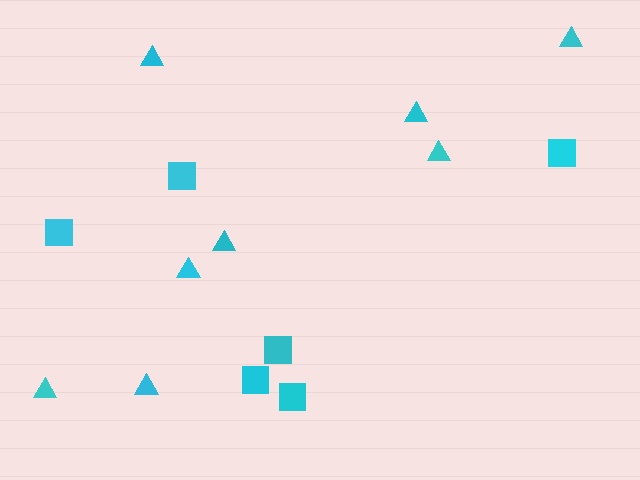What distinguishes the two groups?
There are 2 groups: one group of squares (6) and one group of triangles (8).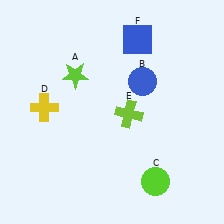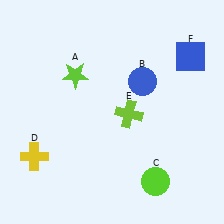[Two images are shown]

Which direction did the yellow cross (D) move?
The yellow cross (D) moved down.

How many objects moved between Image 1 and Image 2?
2 objects moved between the two images.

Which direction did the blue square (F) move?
The blue square (F) moved right.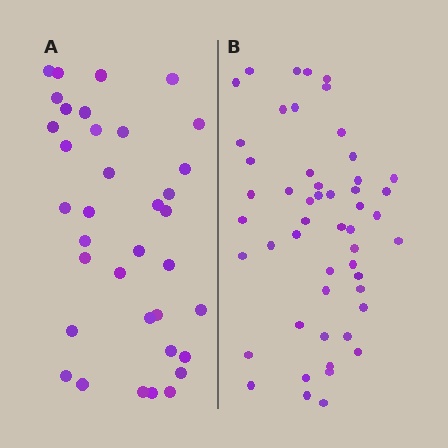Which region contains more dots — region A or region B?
Region B (the right region) has more dots.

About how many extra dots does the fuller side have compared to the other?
Region B has approximately 15 more dots than region A.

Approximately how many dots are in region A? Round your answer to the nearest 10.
About 40 dots. (The exact count is 36, which rounds to 40.)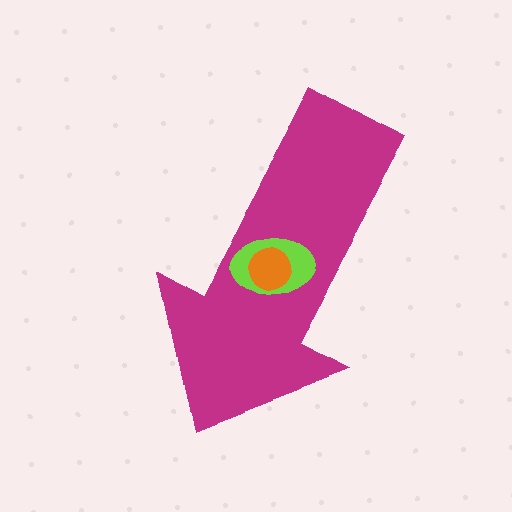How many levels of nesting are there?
3.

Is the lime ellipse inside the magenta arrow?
Yes.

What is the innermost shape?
The orange circle.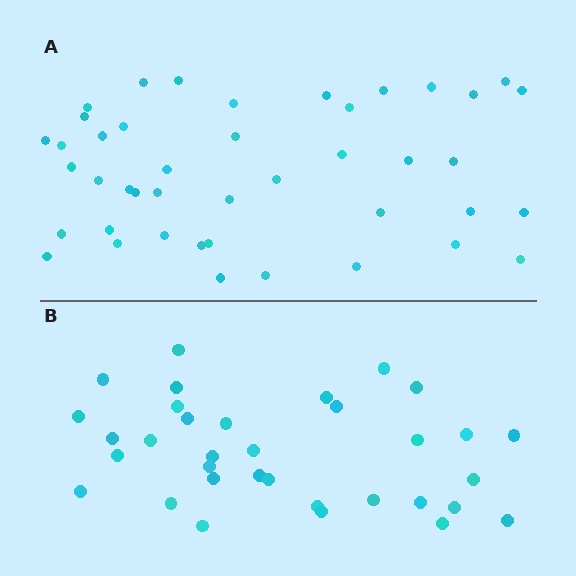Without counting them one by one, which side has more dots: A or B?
Region A (the top region) has more dots.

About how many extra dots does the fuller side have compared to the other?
Region A has roughly 8 or so more dots than region B.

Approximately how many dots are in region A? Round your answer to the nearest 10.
About 40 dots. (The exact count is 43, which rounds to 40.)